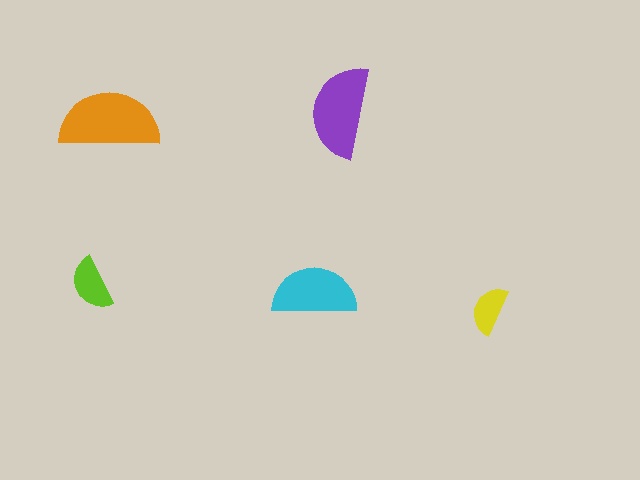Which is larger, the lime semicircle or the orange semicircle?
The orange one.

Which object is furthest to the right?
The yellow semicircle is rightmost.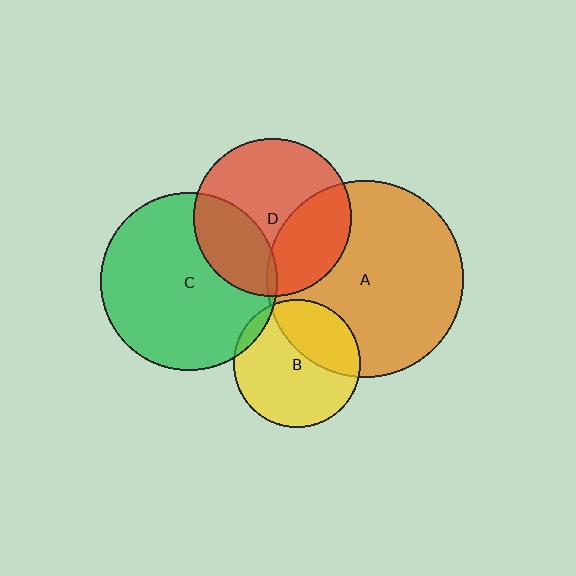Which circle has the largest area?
Circle A (orange).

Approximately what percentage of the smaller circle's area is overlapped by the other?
Approximately 30%.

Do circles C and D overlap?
Yes.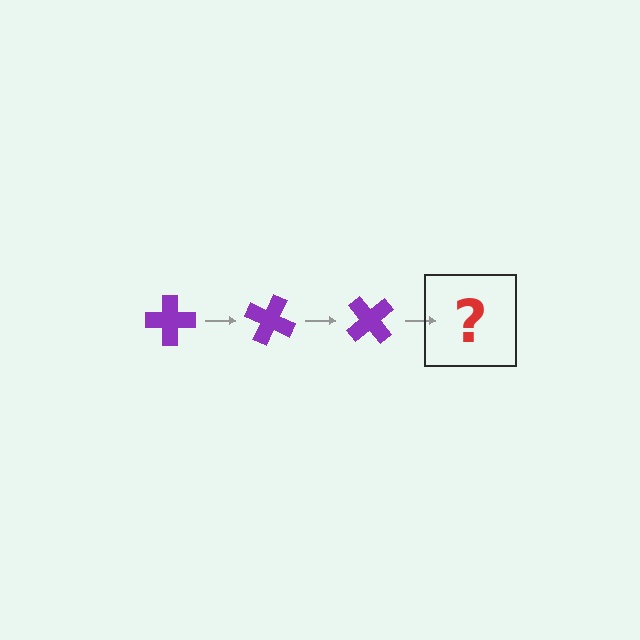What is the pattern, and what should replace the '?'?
The pattern is that the cross rotates 25 degrees each step. The '?' should be a purple cross rotated 75 degrees.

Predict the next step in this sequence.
The next step is a purple cross rotated 75 degrees.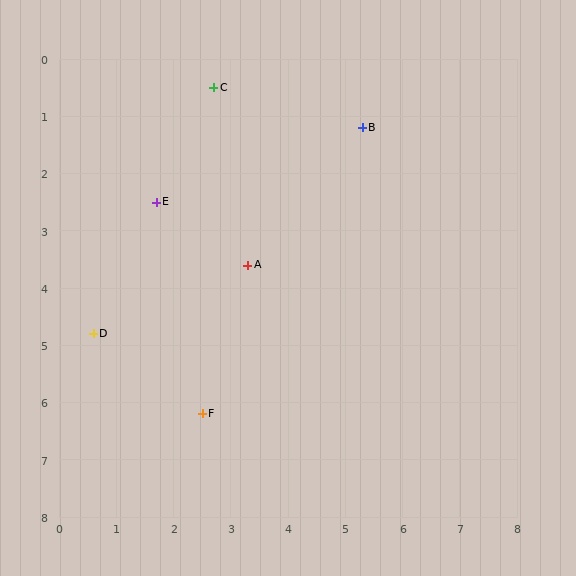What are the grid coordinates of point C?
Point C is at approximately (2.7, 0.5).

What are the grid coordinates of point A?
Point A is at approximately (3.3, 3.6).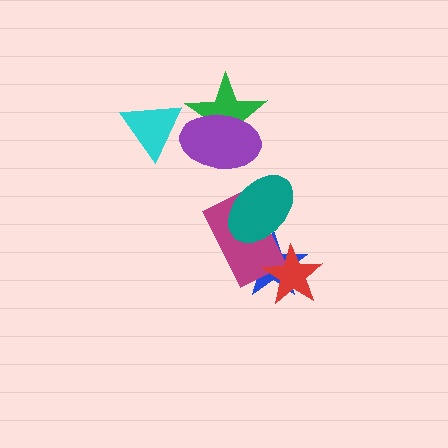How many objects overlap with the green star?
1 object overlaps with the green star.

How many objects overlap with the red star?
2 objects overlap with the red star.